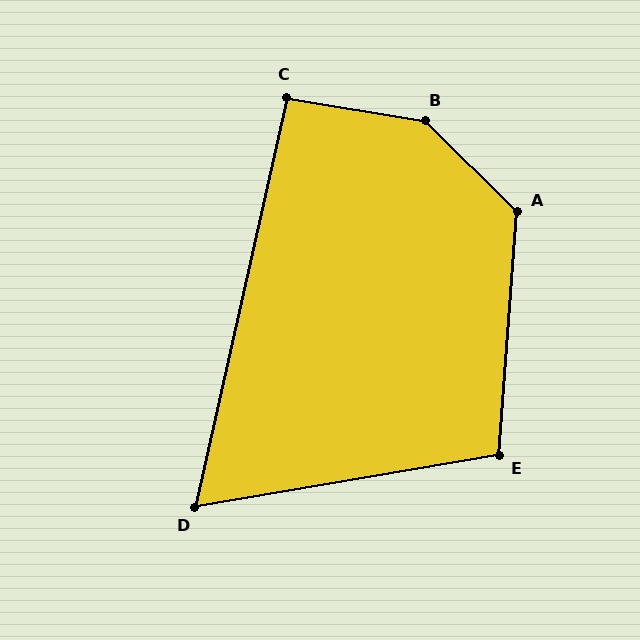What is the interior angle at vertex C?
Approximately 93 degrees (approximately right).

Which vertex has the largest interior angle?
B, at approximately 145 degrees.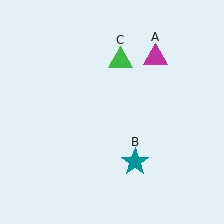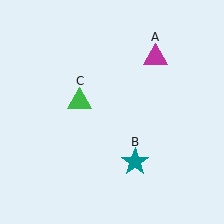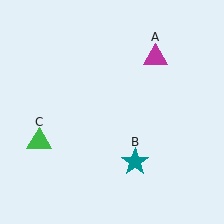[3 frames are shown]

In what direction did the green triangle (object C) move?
The green triangle (object C) moved down and to the left.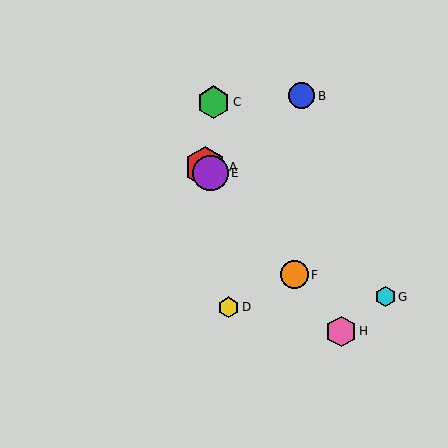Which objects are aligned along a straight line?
Objects A, E, F, H are aligned along a straight line.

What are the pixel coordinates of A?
Object A is at (205, 167).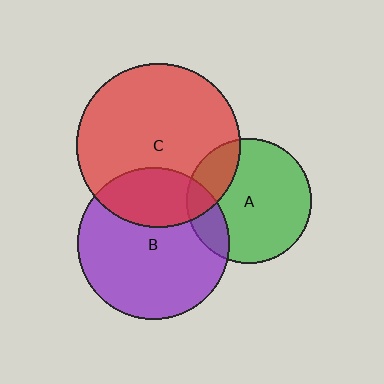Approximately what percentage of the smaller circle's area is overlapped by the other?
Approximately 20%.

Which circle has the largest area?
Circle C (red).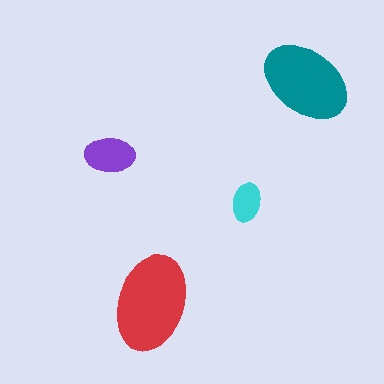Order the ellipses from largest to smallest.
the red one, the teal one, the purple one, the cyan one.